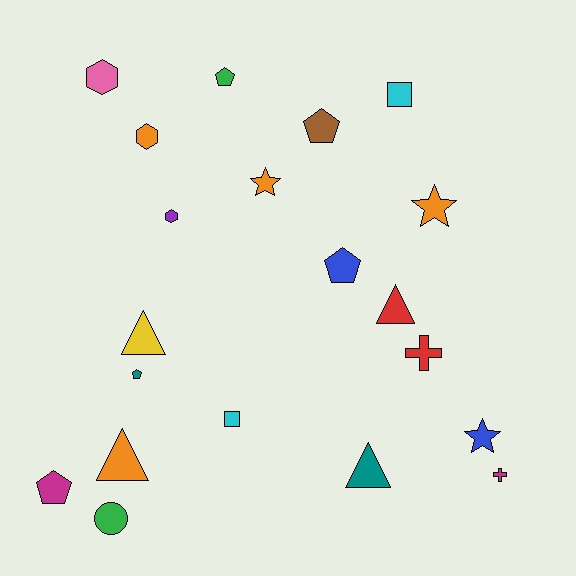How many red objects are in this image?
There are 2 red objects.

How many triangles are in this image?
There are 4 triangles.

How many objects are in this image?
There are 20 objects.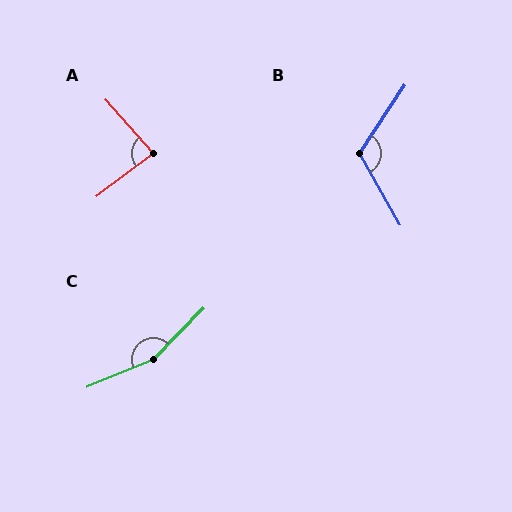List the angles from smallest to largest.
A (85°), B (117°), C (157°).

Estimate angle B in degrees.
Approximately 117 degrees.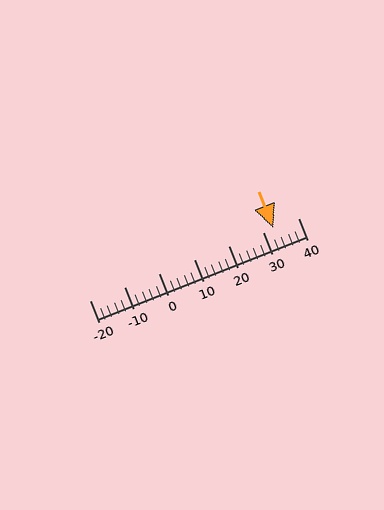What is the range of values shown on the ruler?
The ruler shows values from -20 to 40.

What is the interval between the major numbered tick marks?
The major tick marks are spaced 10 units apart.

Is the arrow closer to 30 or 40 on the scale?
The arrow is closer to 30.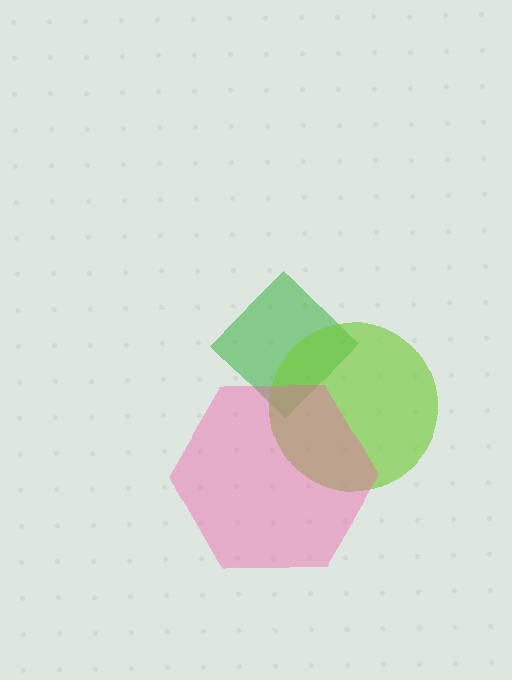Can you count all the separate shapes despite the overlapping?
Yes, there are 3 separate shapes.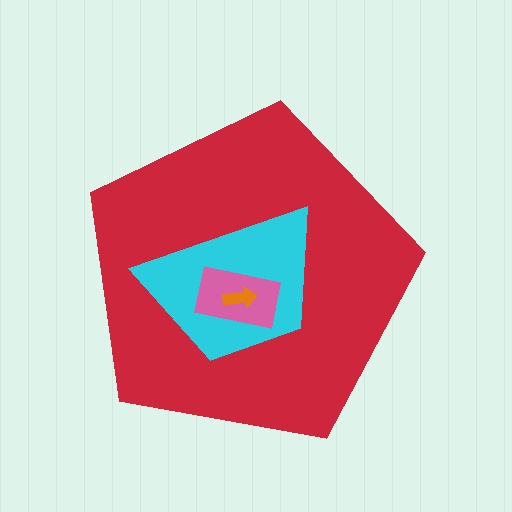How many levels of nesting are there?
4.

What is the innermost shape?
The orange arrow.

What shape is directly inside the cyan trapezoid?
The pink rectangle.